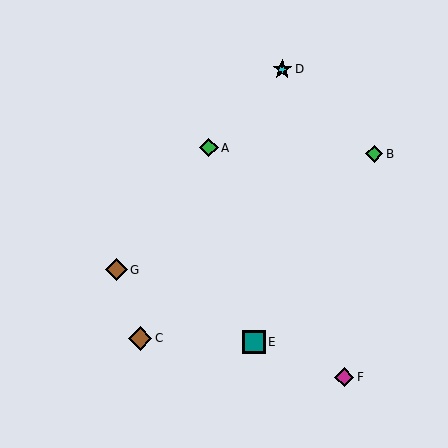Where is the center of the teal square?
The center of the teal square is at (254, 342).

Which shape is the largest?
The brown diamond (labeled C) is the largest.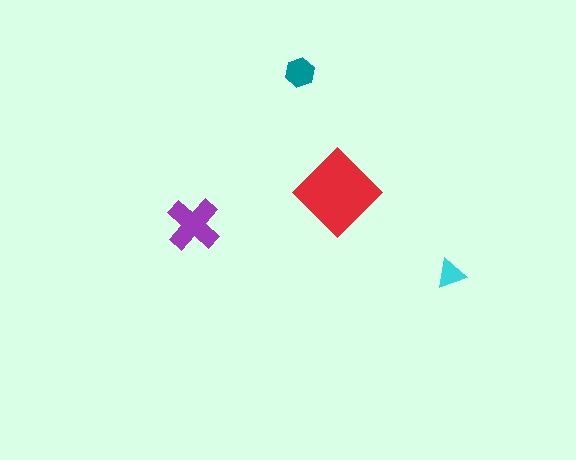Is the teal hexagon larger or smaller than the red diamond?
Smaller.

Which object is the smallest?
The cyan triangle.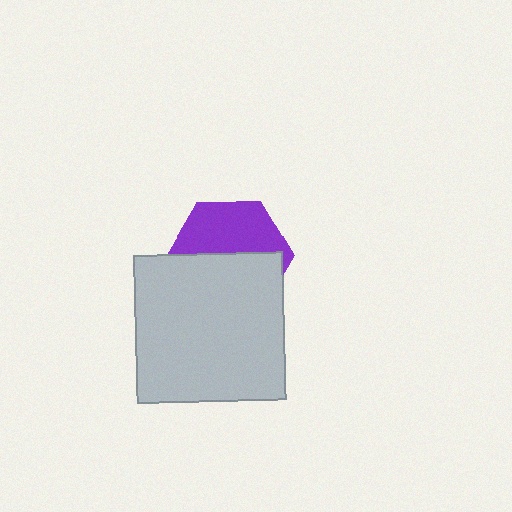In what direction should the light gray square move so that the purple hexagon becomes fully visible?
The light gray square should move down. That is the shortest direction to clear the overlap and leave the purple hexagon fully visible.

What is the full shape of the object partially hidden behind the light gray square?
The partially hidden object is a purple hexagon.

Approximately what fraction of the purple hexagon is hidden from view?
Roughly 55% of the purple hexagon is hidden behind the light gray square.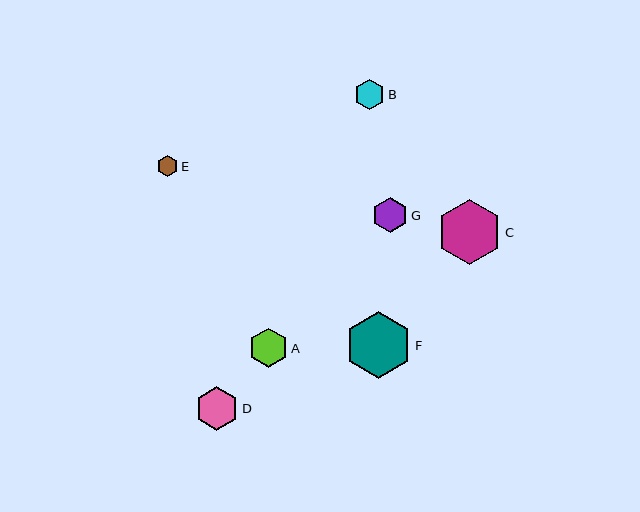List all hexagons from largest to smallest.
From largest to smallest: F, C, D, A, G, B, E.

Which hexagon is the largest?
Hexagon F is the largest with a size of approximately 67 pixels.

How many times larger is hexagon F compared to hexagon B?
Hexagon F is approximately 2.2 times the size of hexagon B.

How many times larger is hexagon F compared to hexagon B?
Hexagon F is approximately 2.2 times the size of hexagon B.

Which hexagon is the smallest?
Hexagon E is the smallest with a size of approximately 21 pixels.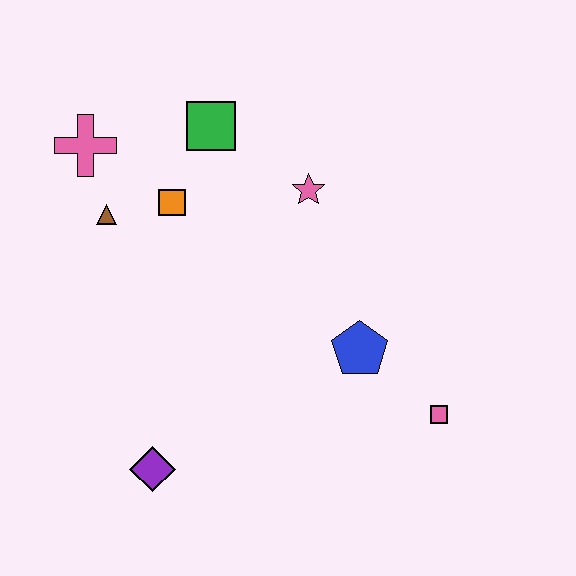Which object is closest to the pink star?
The green square is closest to the pink star.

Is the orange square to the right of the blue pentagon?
No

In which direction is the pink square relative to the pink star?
The pink square is below the pink star.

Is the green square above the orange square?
Yes